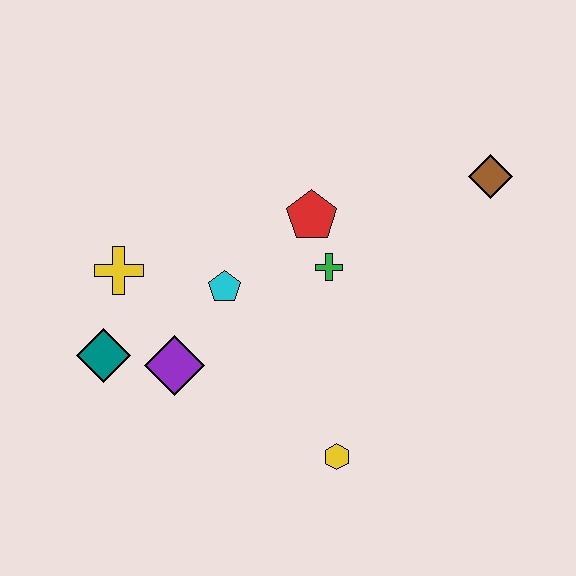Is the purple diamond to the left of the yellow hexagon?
Yes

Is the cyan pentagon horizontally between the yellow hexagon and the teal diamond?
Yes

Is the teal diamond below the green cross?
Yes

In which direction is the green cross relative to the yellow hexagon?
The green cross is above the yellow hexagon.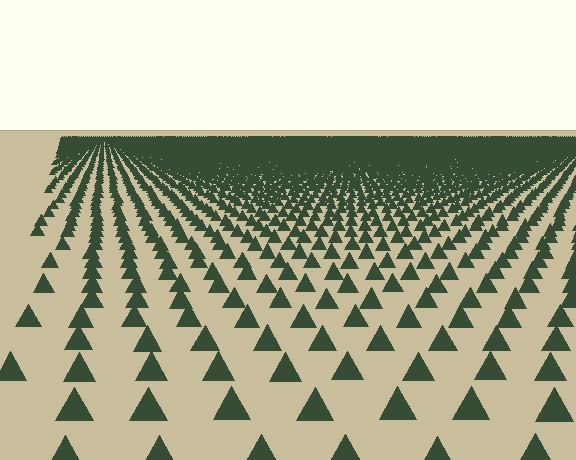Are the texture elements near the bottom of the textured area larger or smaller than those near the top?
Larger. Near the bottom, elements are closer to the viewer and appear at a bigger on-screen size.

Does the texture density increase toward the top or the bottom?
Density increases toward the top.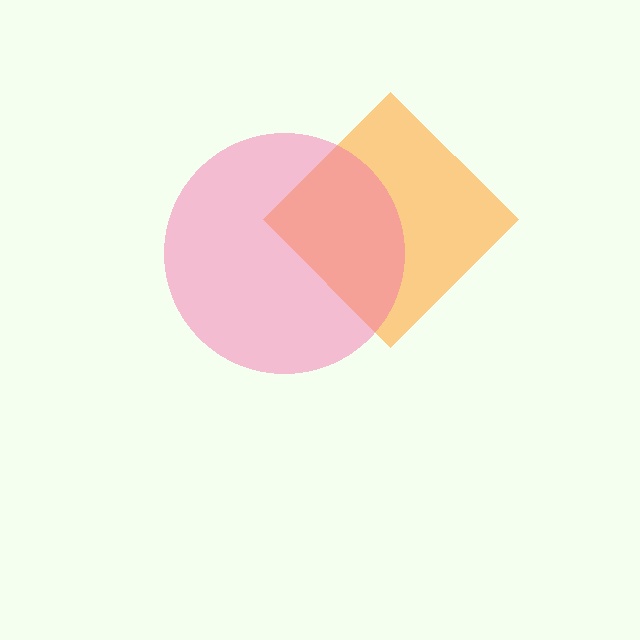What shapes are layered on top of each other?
The layered shapes are: an orange diamond, a pink circle.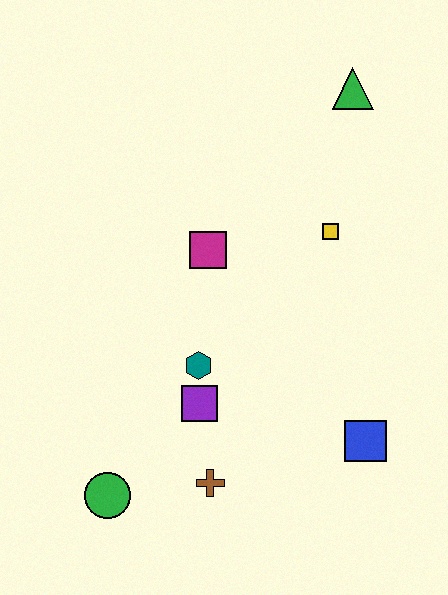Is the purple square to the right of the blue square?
No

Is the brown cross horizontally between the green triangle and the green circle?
Yes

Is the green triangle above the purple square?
Yes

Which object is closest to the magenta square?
The teal hexagon is closest to the magenta square.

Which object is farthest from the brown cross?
The green triangle is farthest from the brown cross.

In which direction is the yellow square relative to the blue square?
The yellow square is above the blue square.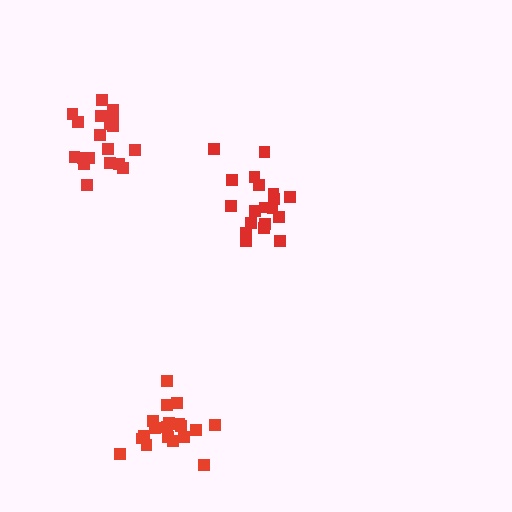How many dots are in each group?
Group 1: 20 dots, Group 2: 20 dots, Group 3: 19 dots (59 total).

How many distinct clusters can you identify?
There are 3 distinct clusters.